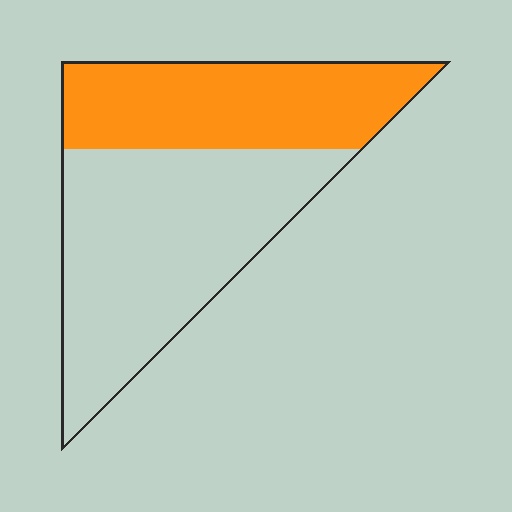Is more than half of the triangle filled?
No.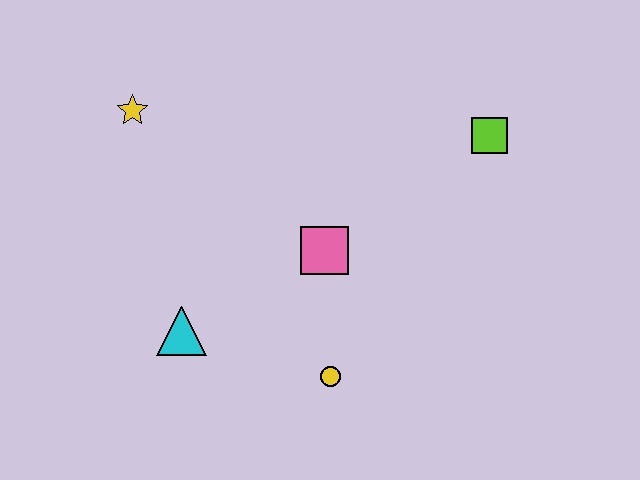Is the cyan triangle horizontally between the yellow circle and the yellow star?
Yes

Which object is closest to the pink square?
The yellow circle is closest to the pink square.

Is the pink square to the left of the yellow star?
No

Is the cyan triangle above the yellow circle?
Yes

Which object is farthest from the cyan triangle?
The lime square is farthest from the cyan triangle.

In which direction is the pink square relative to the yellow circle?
The pink square is above the yellow circle.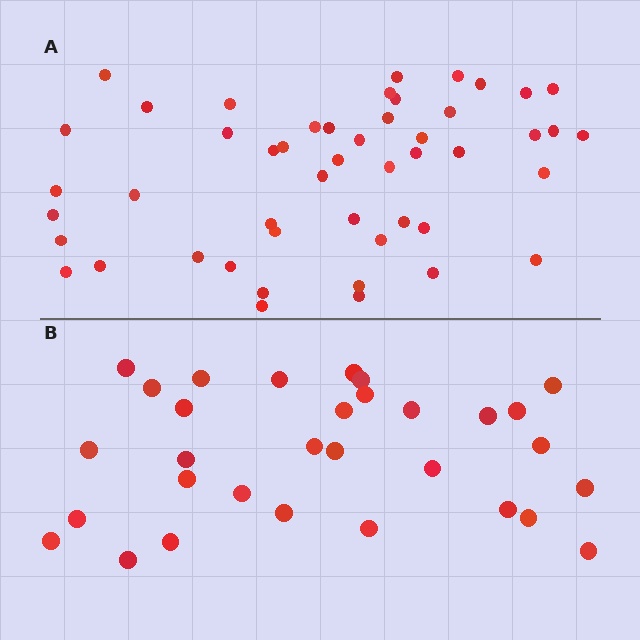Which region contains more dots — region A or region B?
Region A (the top region) has more dots.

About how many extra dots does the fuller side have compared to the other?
Region A has approximately 20 more dots than region B.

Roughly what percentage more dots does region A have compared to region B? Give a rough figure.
About 60% more.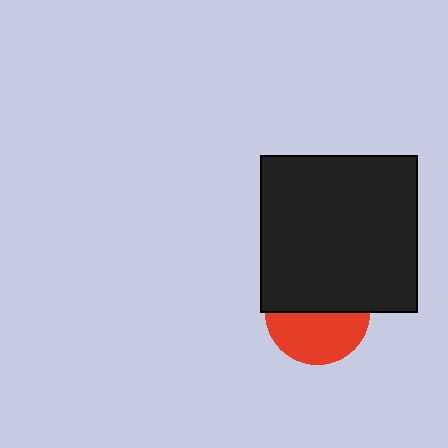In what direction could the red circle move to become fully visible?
The red circle could move down. That would shift it out from behind the black square entirely.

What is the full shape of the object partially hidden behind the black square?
The partially hidden object is a red circle.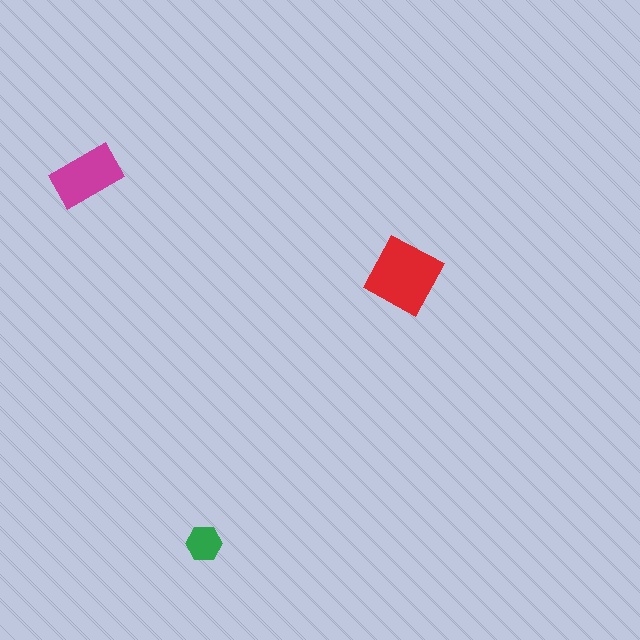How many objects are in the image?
There are 3 objects in the image.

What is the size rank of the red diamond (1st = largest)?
1st.